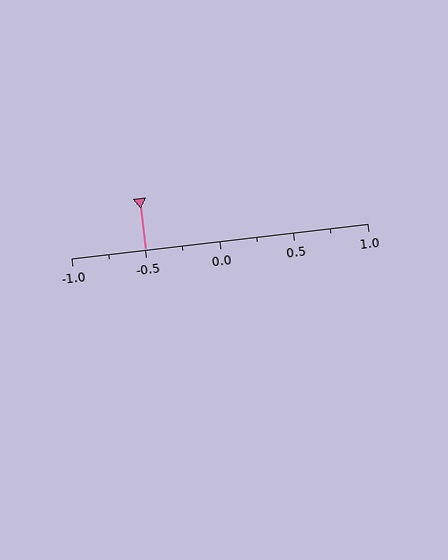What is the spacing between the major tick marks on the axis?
The major ticks are spaced 0.5 apart.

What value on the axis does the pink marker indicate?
The marker indicates approximately -0.5.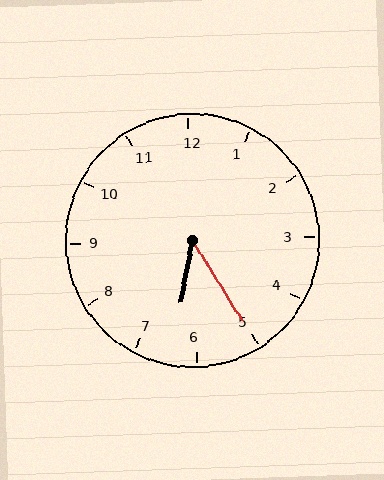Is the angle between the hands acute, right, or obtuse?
It is acute.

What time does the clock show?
6:25.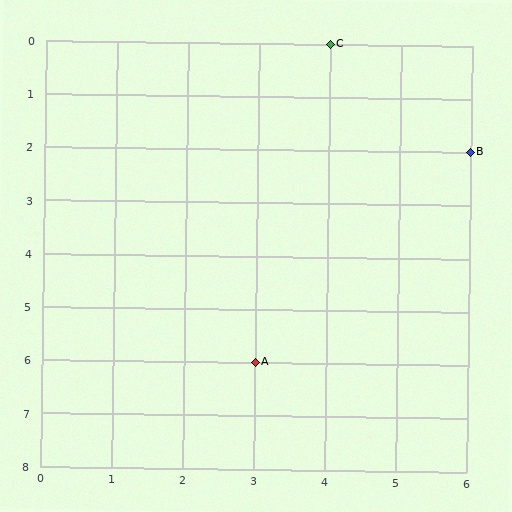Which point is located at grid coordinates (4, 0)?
Point C is at (4, 0).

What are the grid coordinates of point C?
Point C is at grid coordinates (4, 0).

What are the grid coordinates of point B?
Point B is at grid coordinates (6, 2).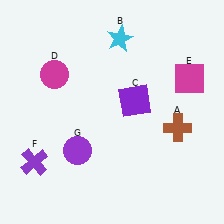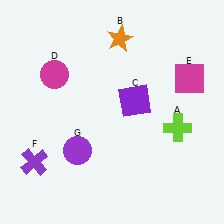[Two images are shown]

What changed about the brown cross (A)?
In Image 1, A is brown. In Image 2, it changed to lime.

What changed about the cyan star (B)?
In Image 1, B is cyan. In Image 2, it changed to orange.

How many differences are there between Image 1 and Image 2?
There are 2 differences between the two images.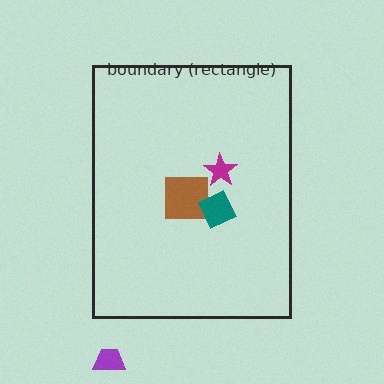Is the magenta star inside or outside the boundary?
Inside.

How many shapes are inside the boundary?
3 inside, 1 outside.